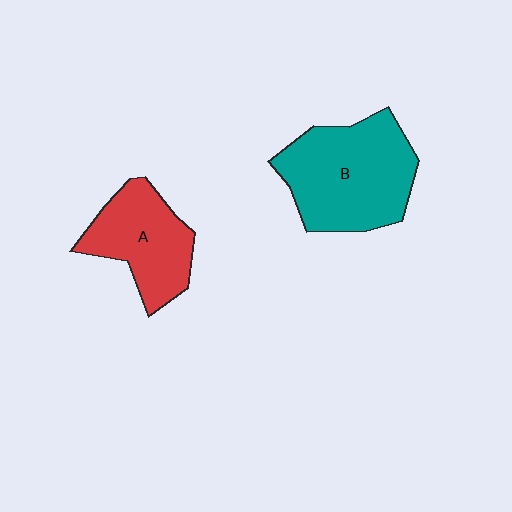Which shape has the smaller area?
Shape A (red).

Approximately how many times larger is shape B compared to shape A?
Approximately 1.4 times.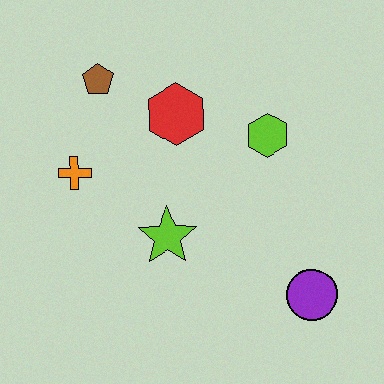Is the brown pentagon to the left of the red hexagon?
Yes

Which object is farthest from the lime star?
The brown pentagon is farthest from the lime star.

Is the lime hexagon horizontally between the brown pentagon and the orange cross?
No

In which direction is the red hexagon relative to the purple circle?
The red hexagon is above the purple circle.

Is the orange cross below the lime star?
No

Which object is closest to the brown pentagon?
The red hexagon is closest to the brown pentagon.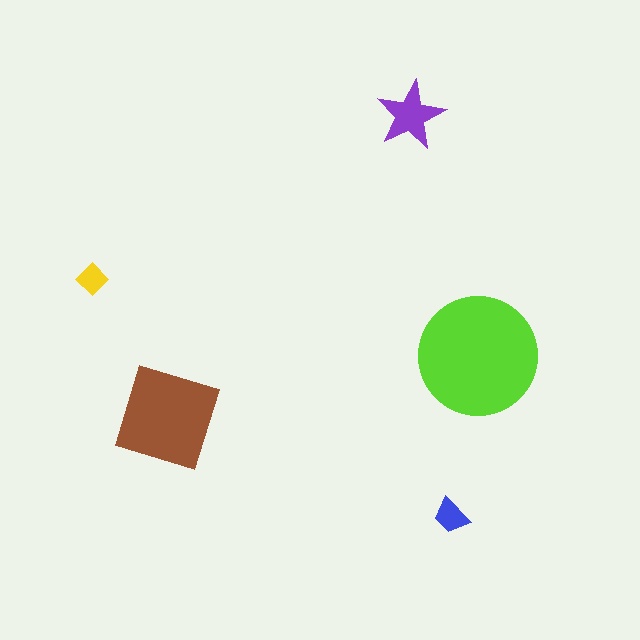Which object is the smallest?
The yellow diamond.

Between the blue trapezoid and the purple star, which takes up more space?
The purple star.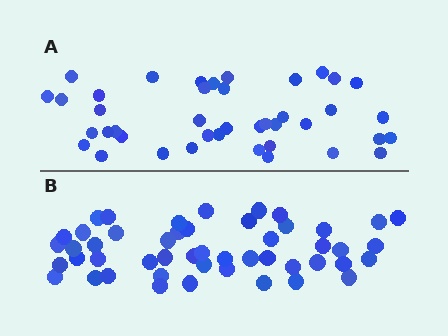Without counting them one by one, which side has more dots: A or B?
Region B (the bottom region) has more dots.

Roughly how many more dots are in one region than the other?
Region B has roughly 8 or so more dots than region A.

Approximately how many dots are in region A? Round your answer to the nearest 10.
About 40 dots. (The exact count is 41, which rounds to 40.)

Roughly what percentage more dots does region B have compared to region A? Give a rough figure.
About 20% more.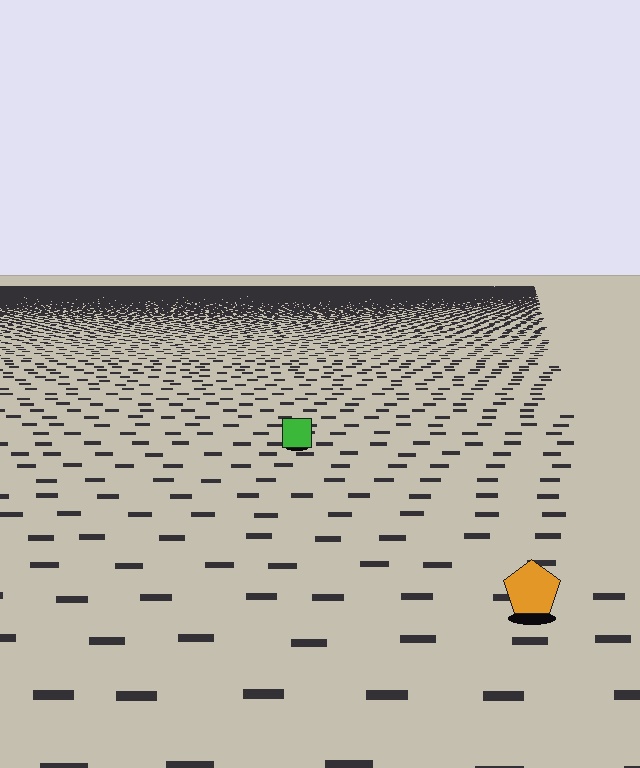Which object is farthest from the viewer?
The green square is farthest from the viewer. It appears smaller and the ground texture around it is denser.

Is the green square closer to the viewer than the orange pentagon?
No. The orange pentagon is closer — you can tell from the texture gradient: the ground texture is coarser near it.